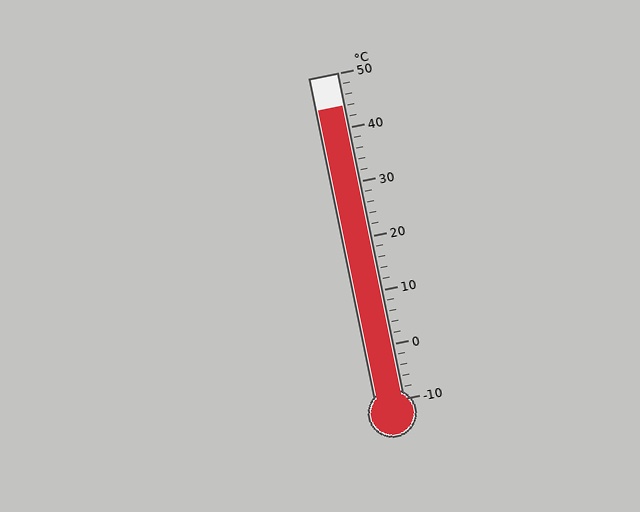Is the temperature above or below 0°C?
The temperature is above 0°C.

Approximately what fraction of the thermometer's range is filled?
The thermometer is filled to approximately 90% of its range.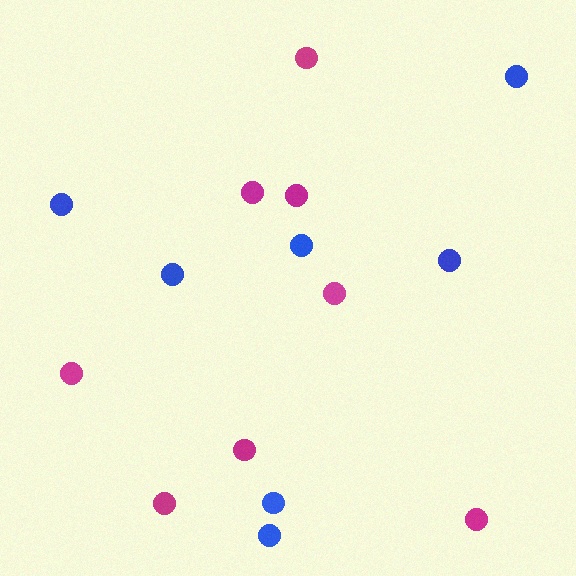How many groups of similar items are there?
There are 2 groups: one group of magenta circles (8) and one group of blue circles (7).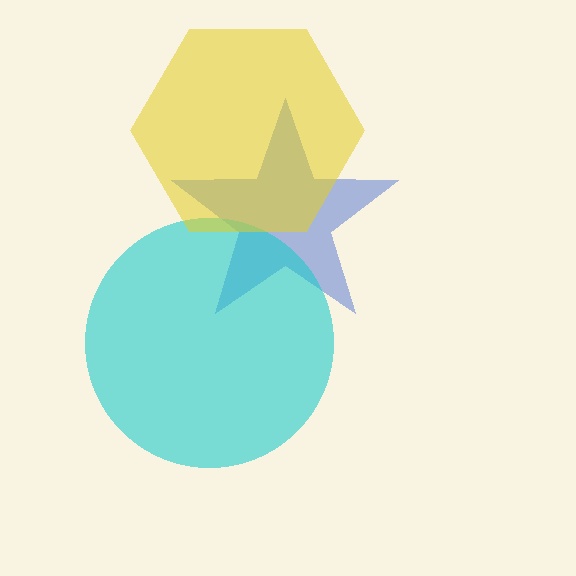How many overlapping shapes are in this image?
There are 3 overlapping shapes in the image.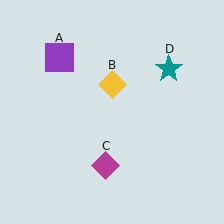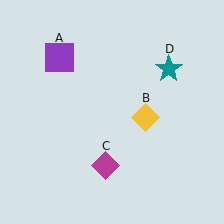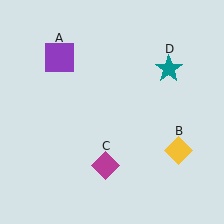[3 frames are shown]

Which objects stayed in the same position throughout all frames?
Purple square (object A) and magenta diamond (object C) and teal star (object D) remained stationary.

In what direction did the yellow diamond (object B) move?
The yellow diamond (object B) moved down and to the right.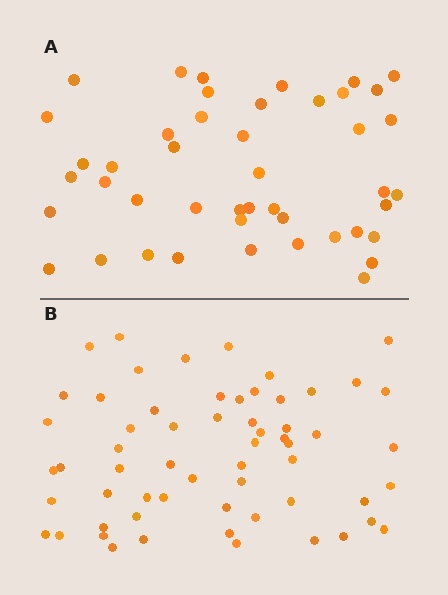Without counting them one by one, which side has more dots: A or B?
Region B (the bottom region) has more dots.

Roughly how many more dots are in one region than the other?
Region B has approximately 15 more dots than region A.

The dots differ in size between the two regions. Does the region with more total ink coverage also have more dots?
No. Region A has more total ink coverage because its dots are larger, but region B actually contains more individual dots. Total area can be misleading — the number of items is what matters here.